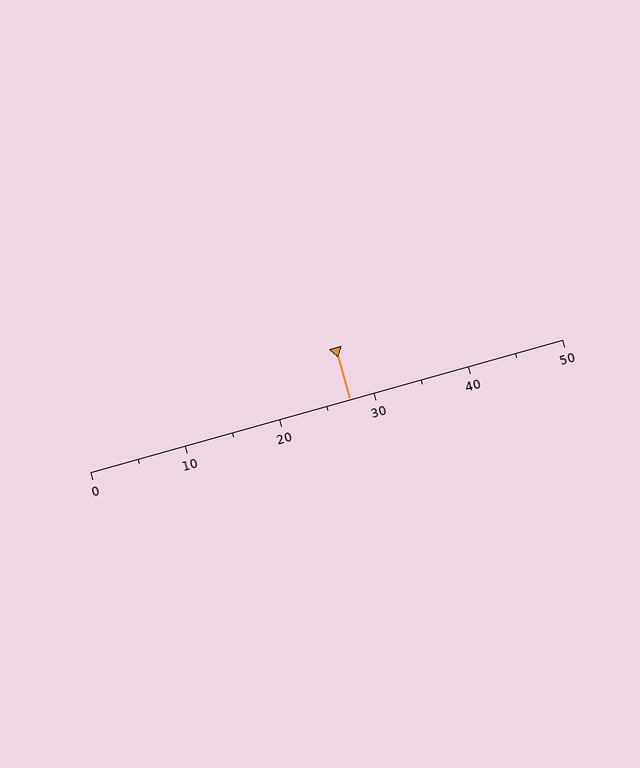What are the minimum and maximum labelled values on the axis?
The axis runs from 0 to 50.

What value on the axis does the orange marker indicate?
The marker indicates approximately 27.5.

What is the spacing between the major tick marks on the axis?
The major ticks are spaced 10 apart.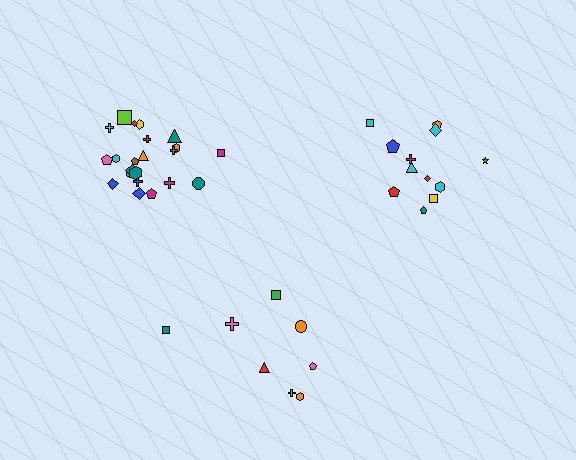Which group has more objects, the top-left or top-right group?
The top-left group.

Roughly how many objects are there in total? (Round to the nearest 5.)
Roughly 40 objects in total.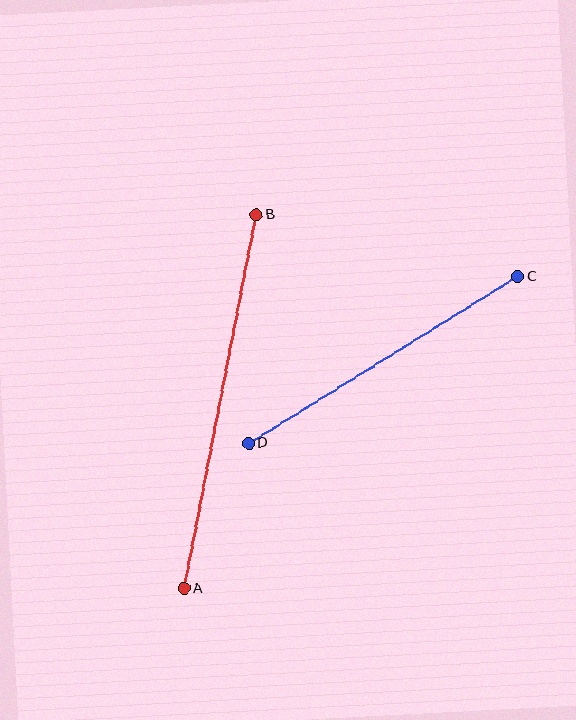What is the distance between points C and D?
The distance is approximately 316 pixels.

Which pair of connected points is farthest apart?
Points A and B are farthest apart.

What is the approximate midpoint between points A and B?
The midpoint is at approximately (220, 402) pixels.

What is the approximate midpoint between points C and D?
The midpoint is at approximately (383, 360) pixels.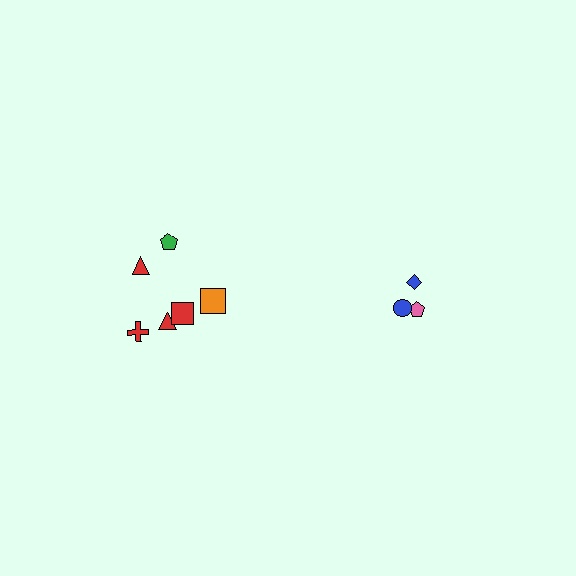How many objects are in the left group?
There are 6 objects.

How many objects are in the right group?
There are 3 objects.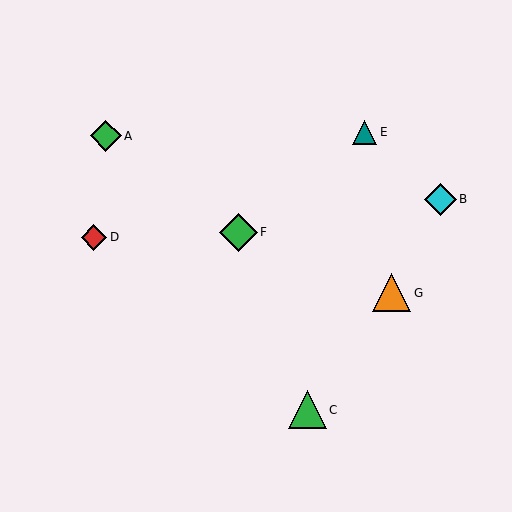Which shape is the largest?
The orange triangle (labeled G) is the largest.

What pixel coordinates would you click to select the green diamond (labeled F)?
Click at (238, 232) to select the green diamond F.